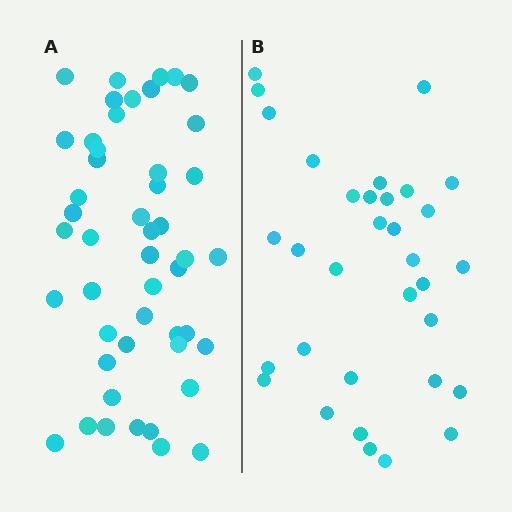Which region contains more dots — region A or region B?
Region A (the left region) has more dots.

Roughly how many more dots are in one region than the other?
Region A has approximately 15 more dots than region B.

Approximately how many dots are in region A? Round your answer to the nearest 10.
About 50 dots. (The exact count is 48, which rounds to 50.)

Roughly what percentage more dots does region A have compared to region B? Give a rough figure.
About 45% more.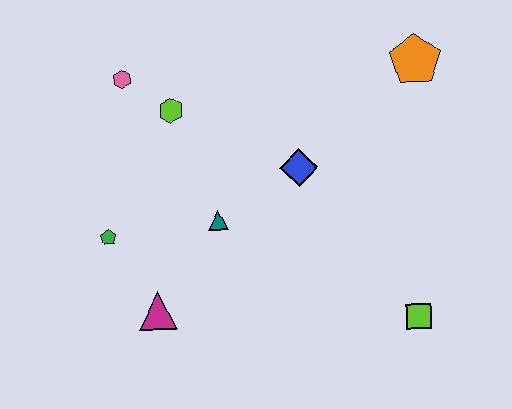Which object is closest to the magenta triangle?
The green pentagon is closest to the magenta triangle.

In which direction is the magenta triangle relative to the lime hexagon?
The magenta triangle is below the lime hexagon.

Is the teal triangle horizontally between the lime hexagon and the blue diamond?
Yes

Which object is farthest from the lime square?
The pink hexagon is farthest from the lime square.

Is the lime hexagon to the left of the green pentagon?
No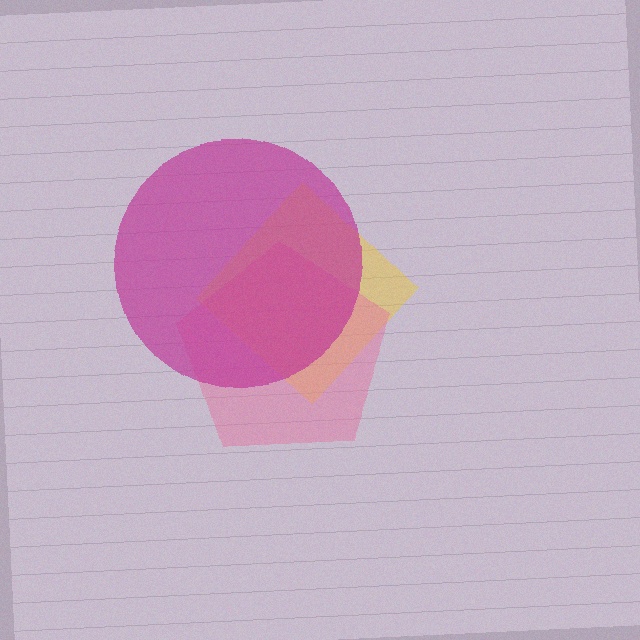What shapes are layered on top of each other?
The layered shapes are: a yellow diamond, a pink pentagon, a magenta circle.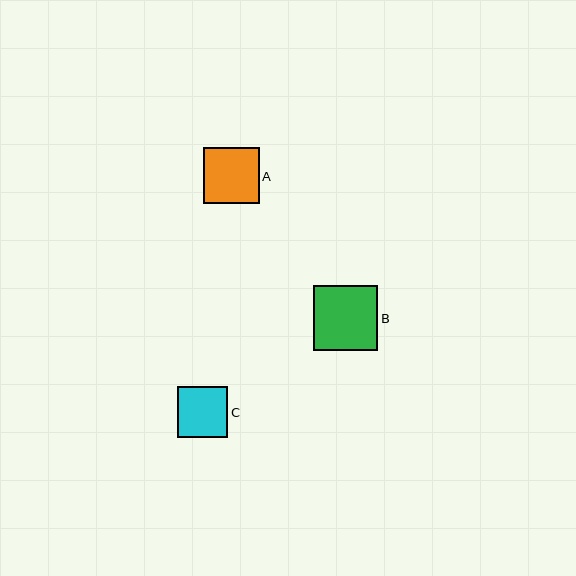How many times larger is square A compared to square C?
Square A is approximately 1.1 times the size of square C.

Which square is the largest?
Square B is the largest with a size of approximately 65 pixels.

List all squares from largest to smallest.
From largest to smallest: B, A, C.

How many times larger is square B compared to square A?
Square B is approximately 1.2 times the size of square A.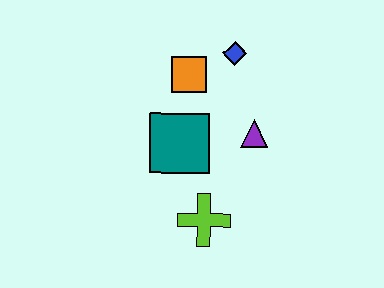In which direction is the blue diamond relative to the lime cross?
The blue diamond is above the lime cross.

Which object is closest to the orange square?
The blue diamond is closest to the orange square.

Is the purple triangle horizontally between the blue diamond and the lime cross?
No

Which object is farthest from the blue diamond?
The lime cross is farthest from the blue diamond.